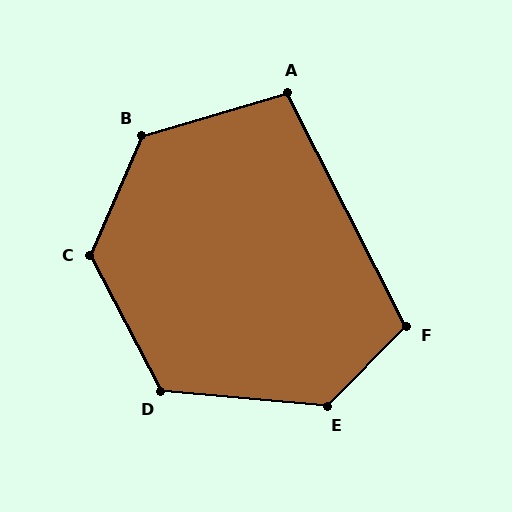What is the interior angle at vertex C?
Approximately 129 degrees (obtuse).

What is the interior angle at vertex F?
Approximately 108 degrees (obtuse).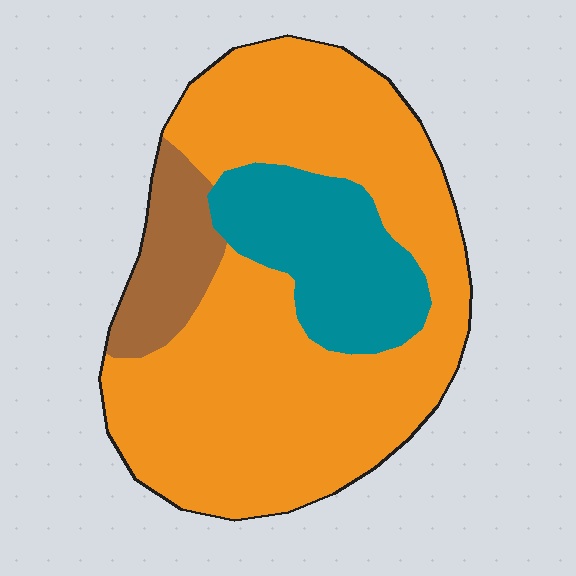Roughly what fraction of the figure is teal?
Teal covers 19% of the figure.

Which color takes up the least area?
Brown, at roughly 10%.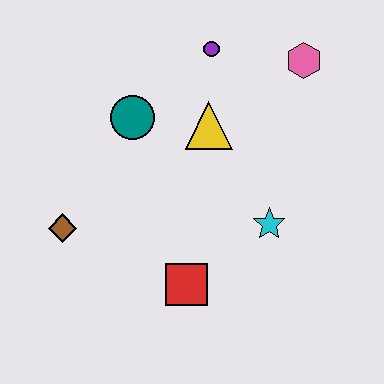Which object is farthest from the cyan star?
The brown diamond is farthest from the cyan star.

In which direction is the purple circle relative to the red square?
The purple circle is above the red square.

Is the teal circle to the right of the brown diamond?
Yes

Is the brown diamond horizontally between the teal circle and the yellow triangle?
No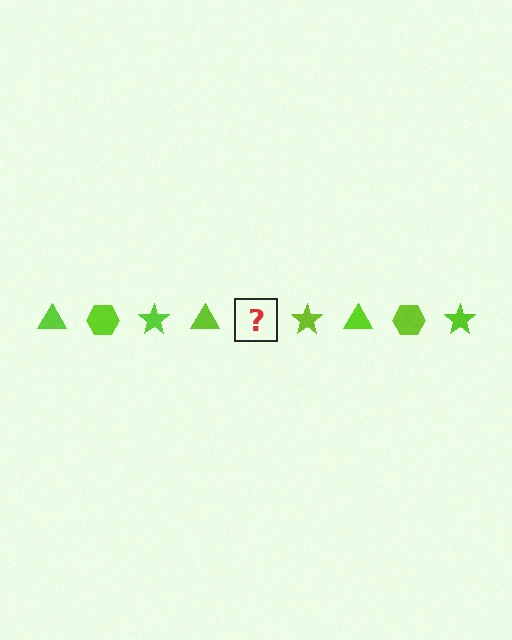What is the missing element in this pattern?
The missing element is a lime hexagon.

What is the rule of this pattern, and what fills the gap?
The rule is that the pattern cycles through triangle, hexagon, star shapes in lime. The gap should be filled with a lime hexagon.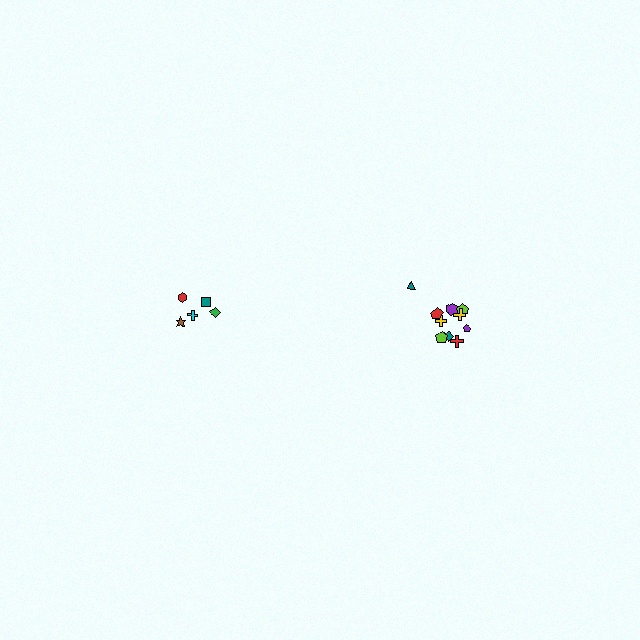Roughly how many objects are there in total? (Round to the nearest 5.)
Roughly 15 objects in total.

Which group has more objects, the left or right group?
The right group.